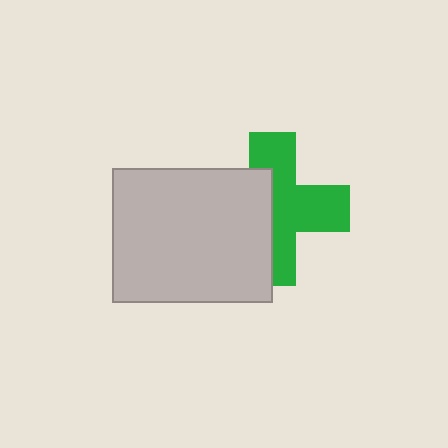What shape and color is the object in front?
The object in front is a light gray rectangle.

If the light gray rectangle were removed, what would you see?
You would see the complete green cross.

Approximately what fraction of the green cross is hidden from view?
Roughly 44% of the green cross is hidden behind the light gray rectangle.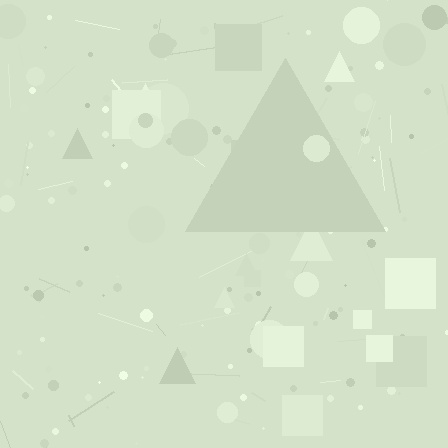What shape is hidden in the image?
A triangle is hidden in the image.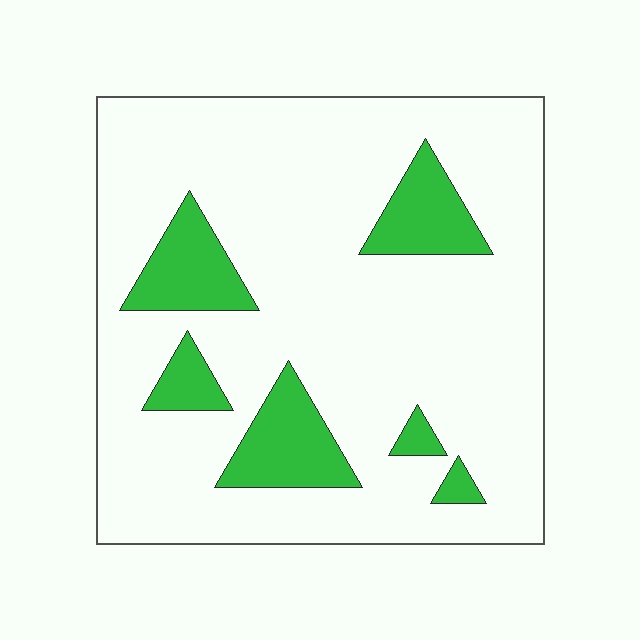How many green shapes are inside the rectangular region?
6.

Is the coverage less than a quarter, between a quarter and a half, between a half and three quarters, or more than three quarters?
Less than a quarter.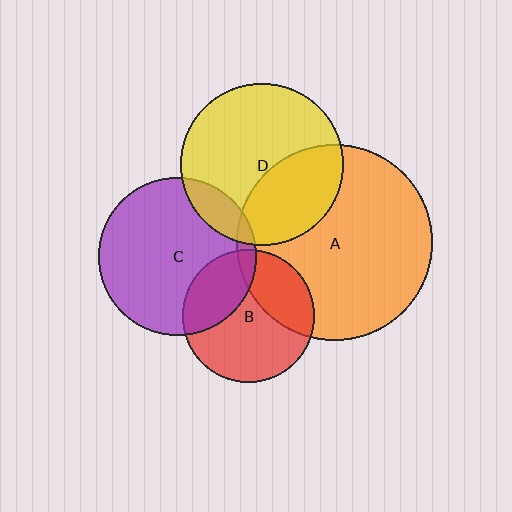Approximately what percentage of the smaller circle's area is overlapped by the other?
Approximately 30%.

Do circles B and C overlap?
Yes.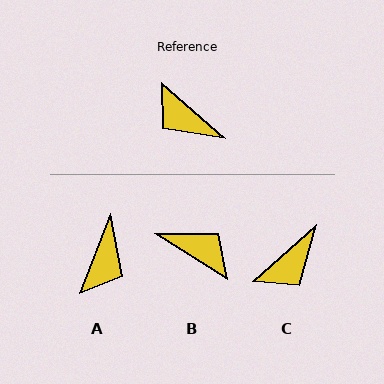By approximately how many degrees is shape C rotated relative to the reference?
Approximately 83 degrees counter-clockwise.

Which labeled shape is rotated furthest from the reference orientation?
B, about 171 degrees away.